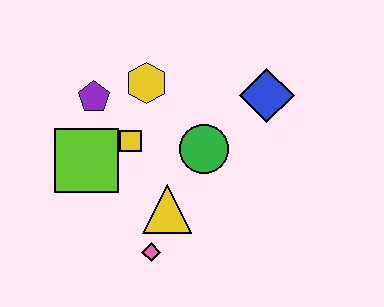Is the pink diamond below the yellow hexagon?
Yes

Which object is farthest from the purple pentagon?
The blue diamond is farthest from the purple pentagon.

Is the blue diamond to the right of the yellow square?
Yes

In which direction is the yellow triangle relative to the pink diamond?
The yellow triangle is above the pink diamond.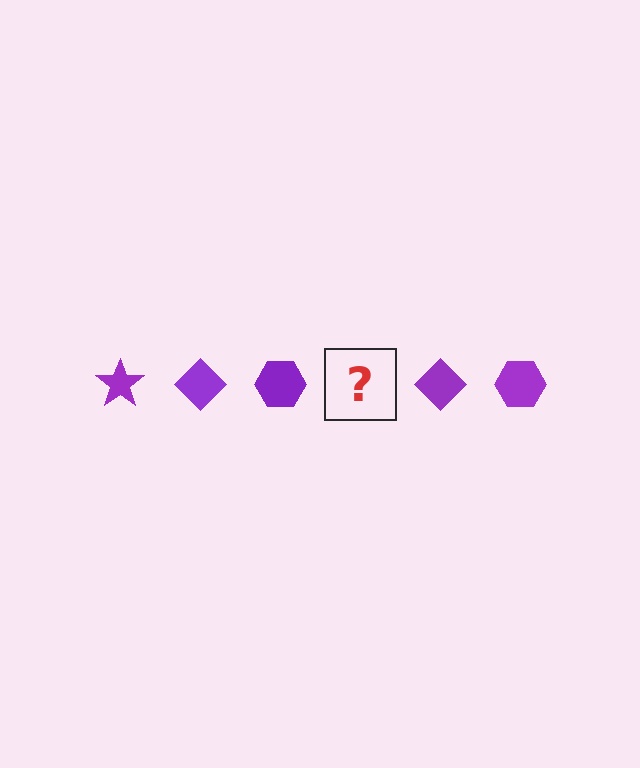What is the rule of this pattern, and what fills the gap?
The rule is that the pattern cycles through star, diamond, hexagon shapes in purple. The gap should be filled with a purple star.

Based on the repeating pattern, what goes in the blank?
The blank should be a purple star.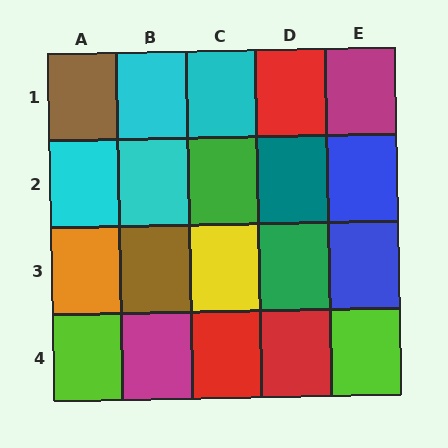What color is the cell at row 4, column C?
Red.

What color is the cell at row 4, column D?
Red.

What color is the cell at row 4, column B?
Magenta.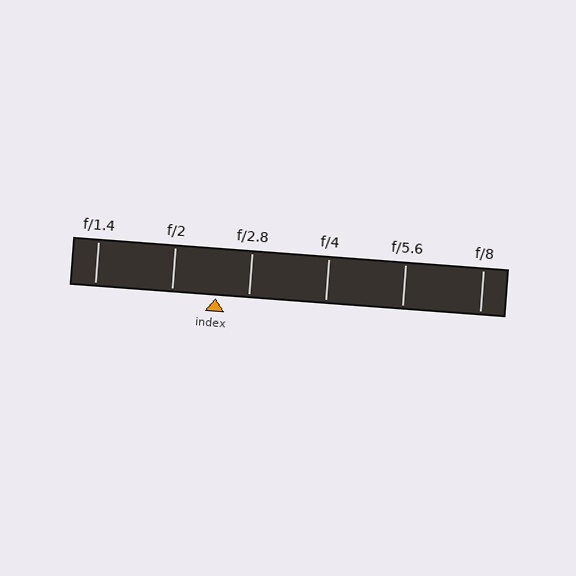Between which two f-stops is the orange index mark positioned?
The index mark is between f/2 and f/2.8.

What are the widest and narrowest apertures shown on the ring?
The widest aperture shown is f/1.4 and the narrowest is f/8.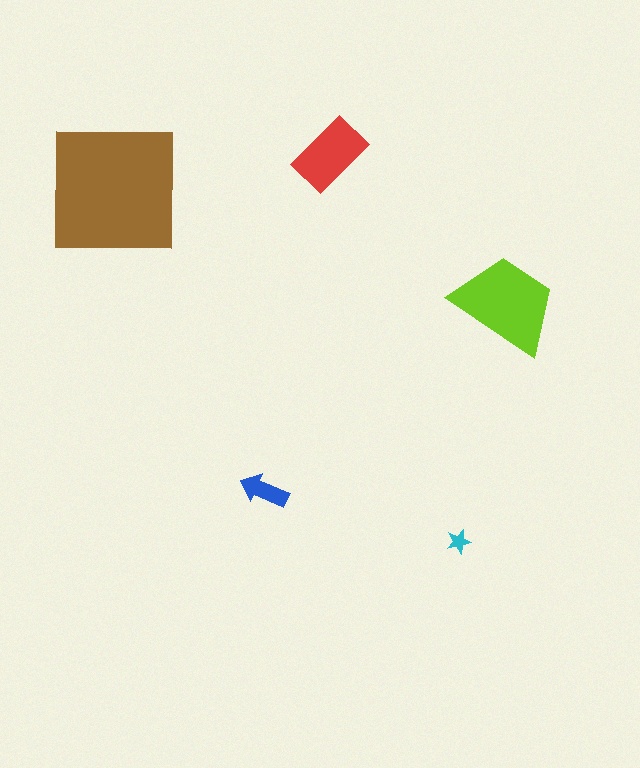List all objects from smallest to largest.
The cyan star, the blue arrow, the red rectangle, the lime trapezoid, the brown square.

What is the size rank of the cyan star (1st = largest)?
5th.